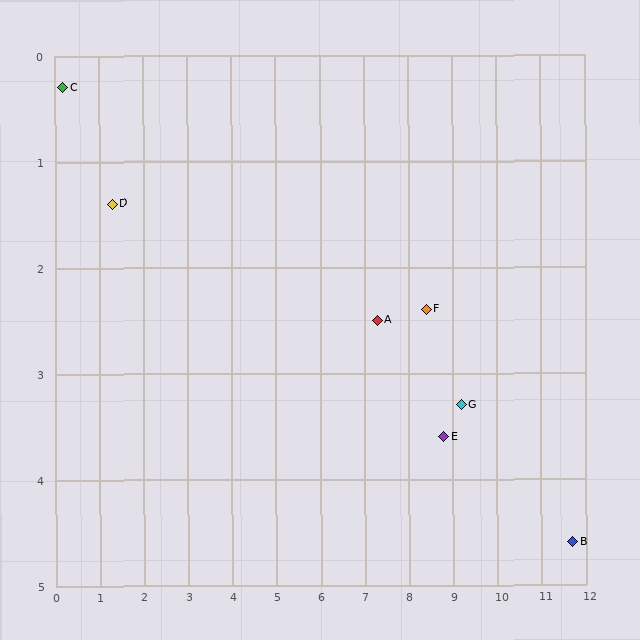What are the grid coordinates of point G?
Point G is at approximately (9.2, 3.3).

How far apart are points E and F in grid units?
Points E and F are about 1.3 grid units apart.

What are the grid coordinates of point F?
Point F is at approximately (8.4, 2.4).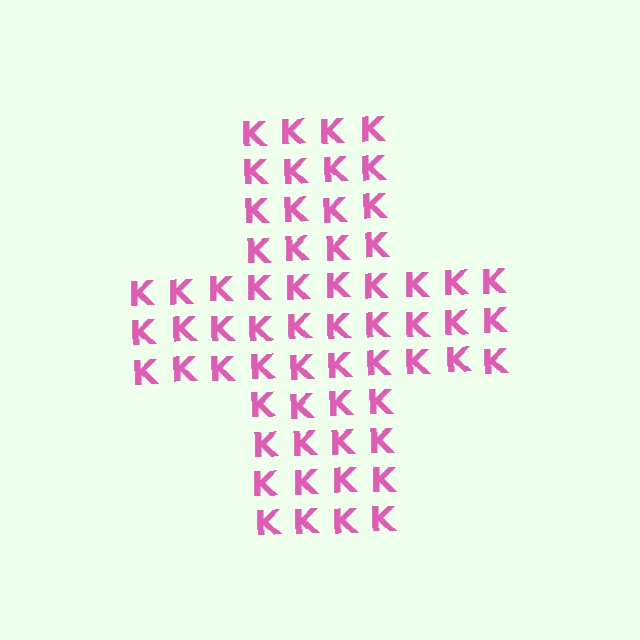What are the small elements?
The small elements are letter K's.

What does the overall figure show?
The overall figure shows a cross.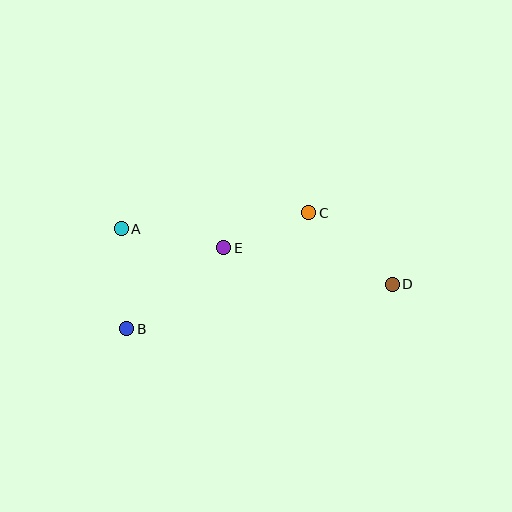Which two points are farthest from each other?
Points A and D are farthest from each other.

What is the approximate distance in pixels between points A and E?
The distance between A and E is approximately 105 pixels.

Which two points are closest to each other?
Points C and E are closest to each other.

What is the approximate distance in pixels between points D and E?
The distance between D and E is approximately 172 pixels.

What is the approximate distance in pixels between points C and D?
The distance between C and D is approximately 110 pixels.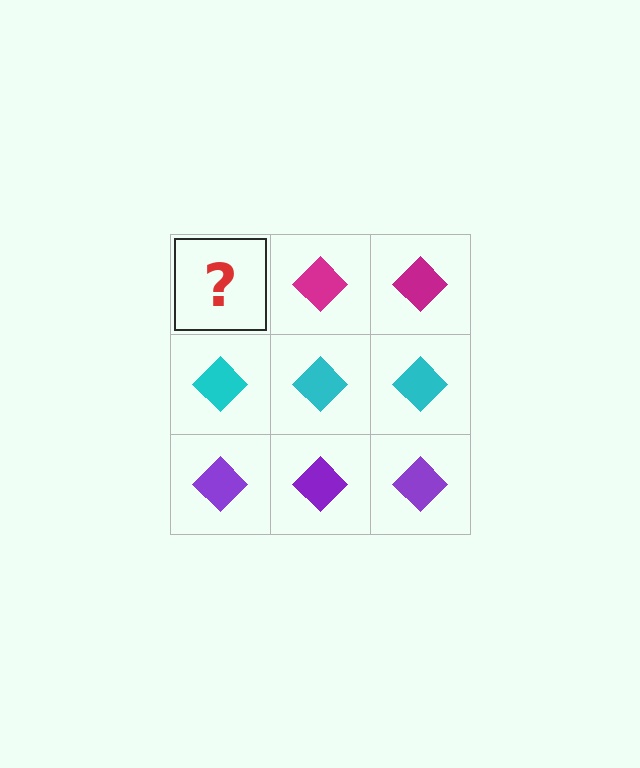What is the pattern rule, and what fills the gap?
The rule is that each row has a consistent color. The gap should be filled with a magenta diamond.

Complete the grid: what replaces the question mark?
The question mark should be replaced with a magenta diamond.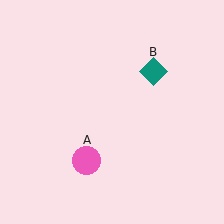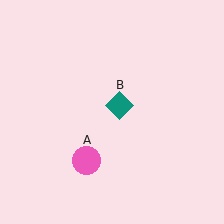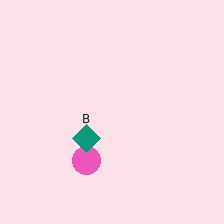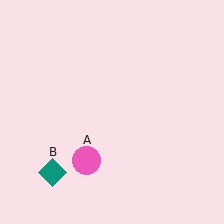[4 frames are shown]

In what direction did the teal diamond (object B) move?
The teal diamond (object B) moved down and to the left.